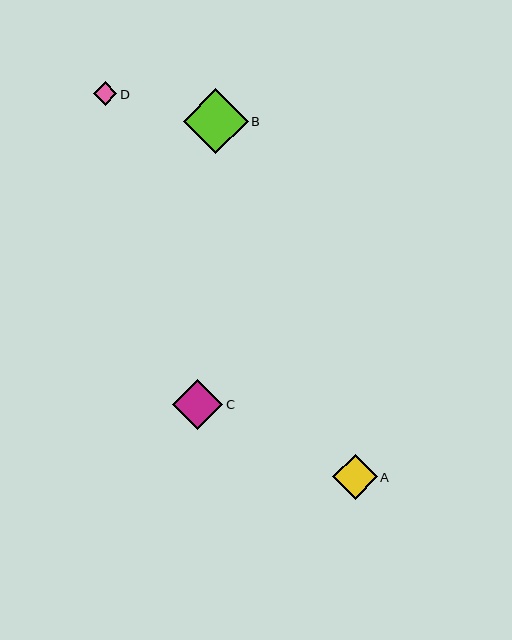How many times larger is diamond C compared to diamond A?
Diamond C is approximately 1.1 times the size of diamond A.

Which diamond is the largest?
Diamond B is the largest with a size of approximately 65 pixels.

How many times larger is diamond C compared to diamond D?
Diamond C is approximately 2.2 times the size of diamond D.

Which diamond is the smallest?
Diamond D is the smallest with a size of approximately 23 pixels.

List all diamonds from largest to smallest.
From largest to smallest: B, C, A, D.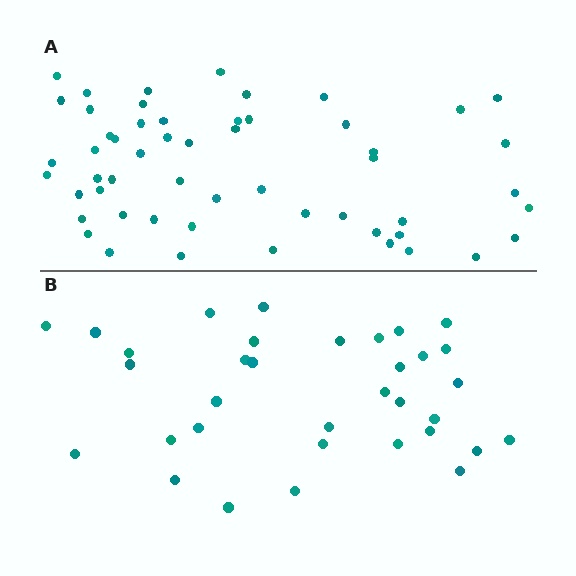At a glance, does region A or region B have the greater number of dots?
Region A (the top region) has more dots.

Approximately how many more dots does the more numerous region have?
Region A has approximately 20 more dots than region B.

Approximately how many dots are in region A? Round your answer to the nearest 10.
About 50 dots. (The exact count is 54, which rounds to 50.)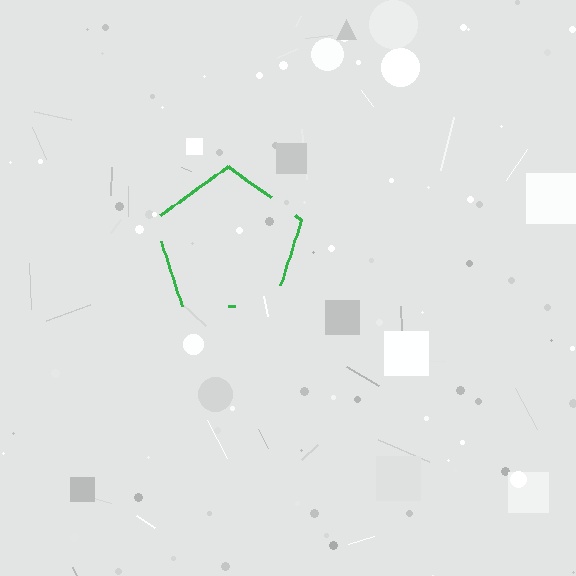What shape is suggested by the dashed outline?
The dashed outline suggests a pentagon.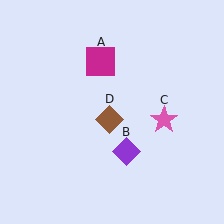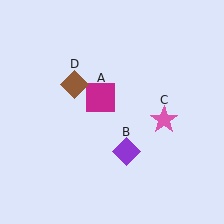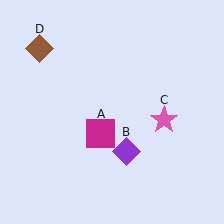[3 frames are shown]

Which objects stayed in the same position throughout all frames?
Purple diamond (object B) and pink star (object C) remained stationary.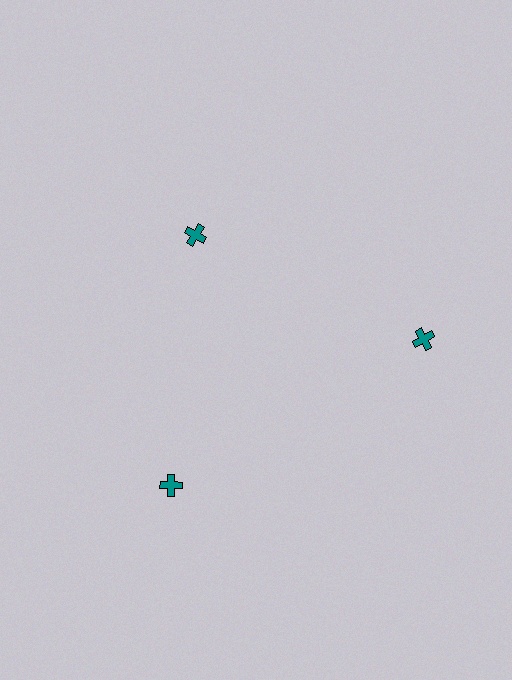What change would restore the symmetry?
The symmetry would be restored by moving it outward, back onto the ring so that all 3 crosses sit at equal angles and equal distance from the center.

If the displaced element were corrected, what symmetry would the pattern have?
It would have 3-fold rotational symmetry — the pattern would map onto itself every 120 degrees.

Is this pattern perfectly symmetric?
No. The 3 teal crosses are arranged in a ring, but one element near the 11 o'clock position is pulled inward toward the center, breaking the 3-fold rotational symmetry.